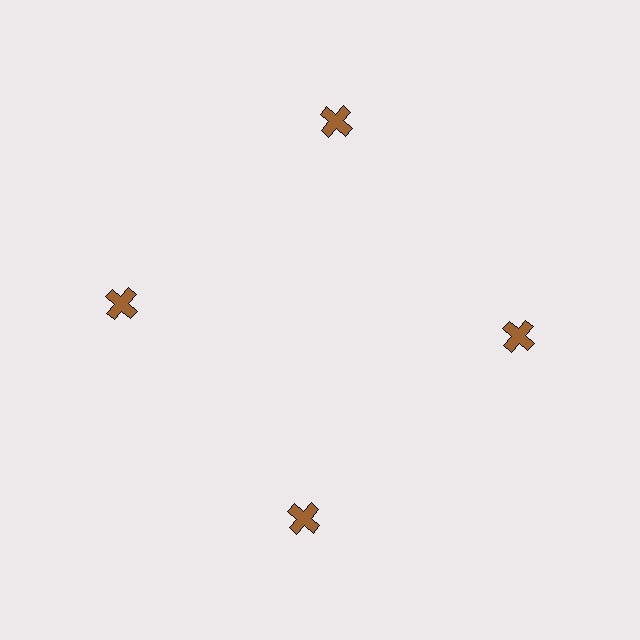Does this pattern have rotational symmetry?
Yes, this pattern has 4-fold rotational symmetry. It looks the same after rotating 90 degrees around the center.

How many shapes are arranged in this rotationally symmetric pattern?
There are 4 shapes, arranged in 4 groups of 1.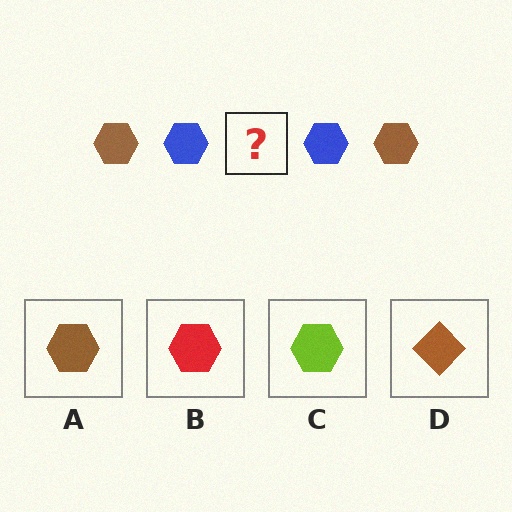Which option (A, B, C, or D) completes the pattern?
A.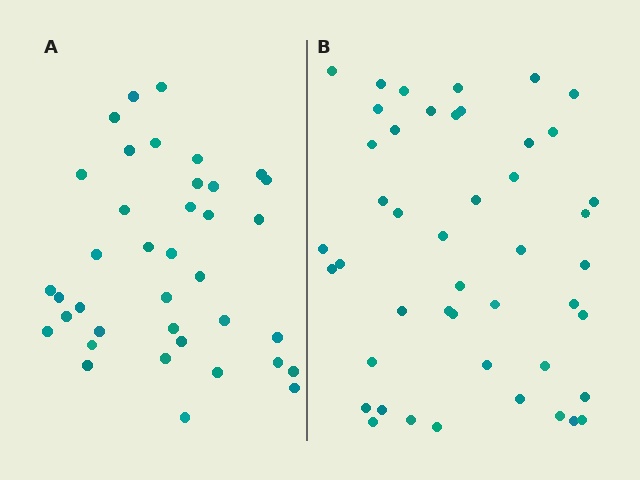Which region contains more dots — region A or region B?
Region B (the right region) has more dots.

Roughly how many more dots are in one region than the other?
Region B has roughly 8 or so more dots than region A.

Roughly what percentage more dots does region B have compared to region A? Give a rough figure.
About 20% more.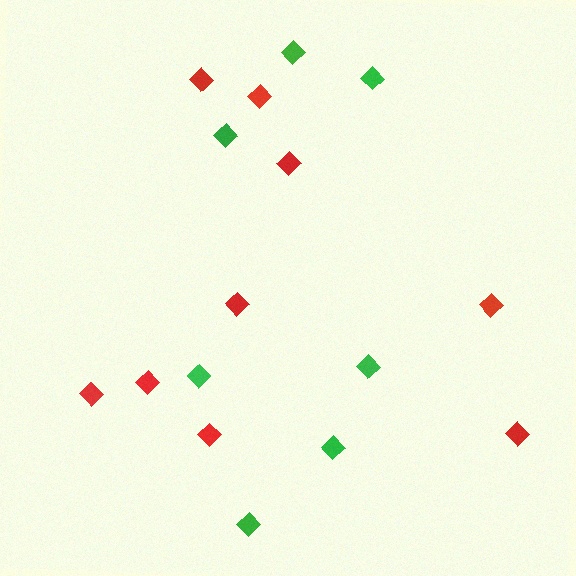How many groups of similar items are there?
There are 2 groups: one group of red diamonds (9) and one group of green diamonds (7).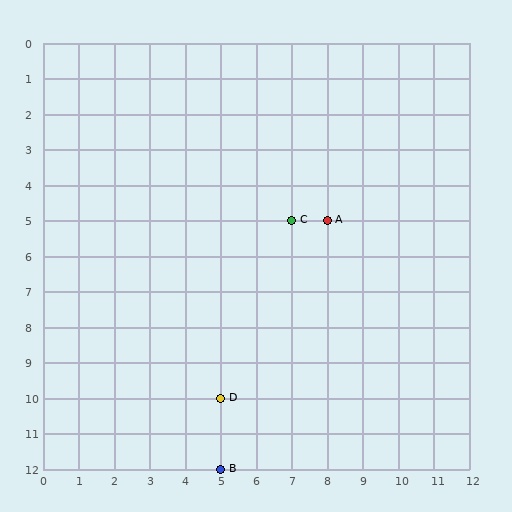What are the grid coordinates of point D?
Point D is at grid coordinates (5, 10).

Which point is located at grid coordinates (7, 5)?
Point C is at (7, 5).